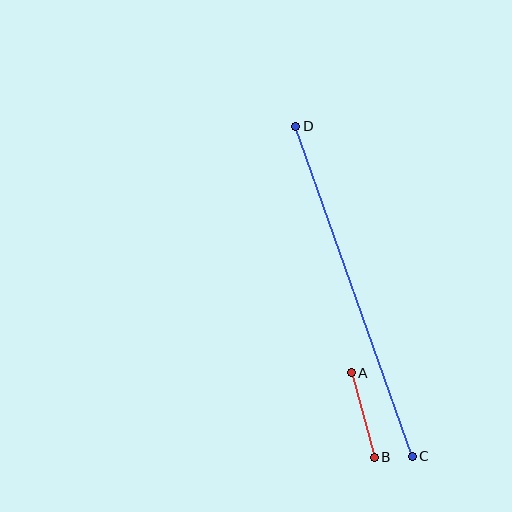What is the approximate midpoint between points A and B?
The midpoint is at approximately (363, 415) pixels.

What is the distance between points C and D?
The distance is approximately 350 pixels.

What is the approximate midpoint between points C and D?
The midpoint is at approximately (354, 291) pixels.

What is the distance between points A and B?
The distance is approximately 87 pixels.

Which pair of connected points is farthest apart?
Points C and D are farthest apart.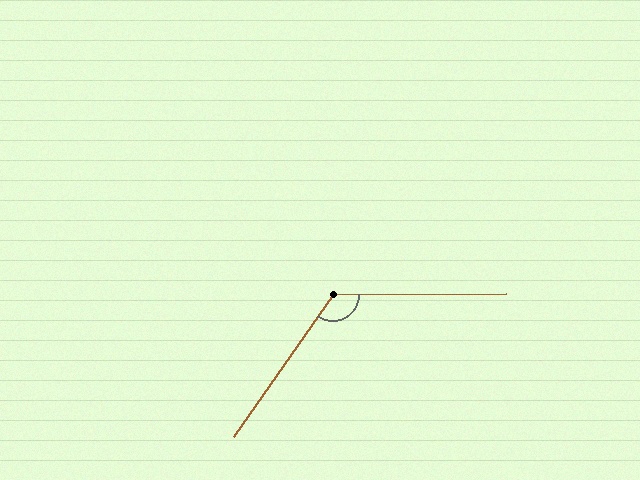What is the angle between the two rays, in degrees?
Approximately 125 degrees.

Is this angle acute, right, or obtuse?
It is obtuse.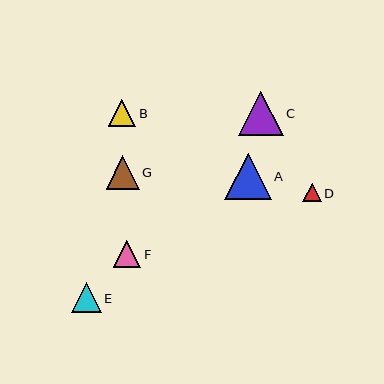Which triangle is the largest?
Triangle A is the largest with a size of approximately 46 pixels.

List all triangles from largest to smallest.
From largest to smallest: A, C, G, E, B, F, D.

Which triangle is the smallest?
Triangle D is the smallest with a size of approximately 19 pixels.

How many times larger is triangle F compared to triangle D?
Triangle F is approximately 1.5 times the size of triangle D.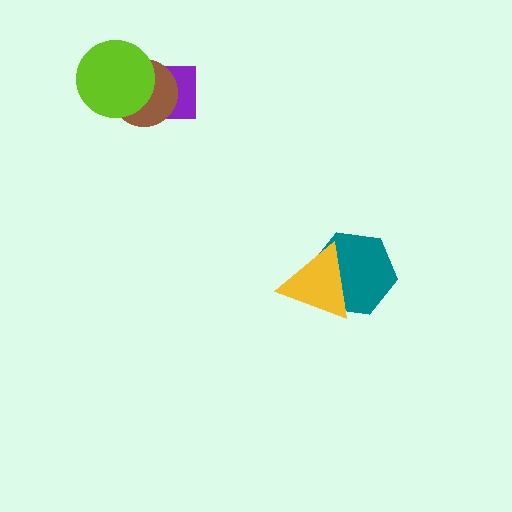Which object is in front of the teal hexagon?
The yellow triangle is in front of the teal hexagon.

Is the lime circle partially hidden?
No, no other shape covers it.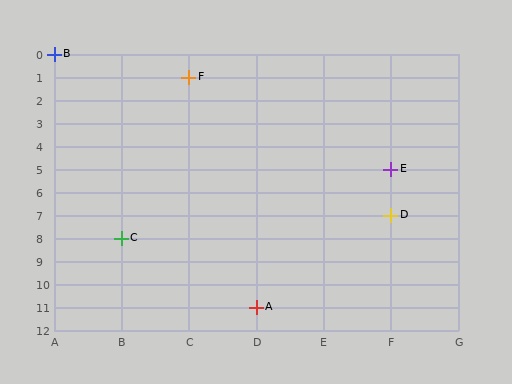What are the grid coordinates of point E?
Point E is at grid coordinates (F, 5).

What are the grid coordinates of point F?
Point F is at grid coordinates (C, 1).